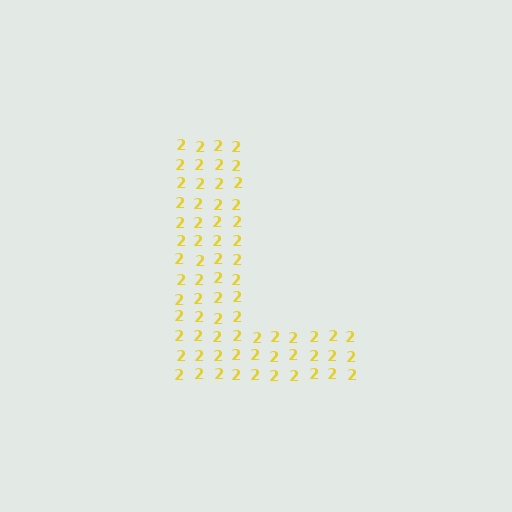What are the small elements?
The small elements are digit 2's.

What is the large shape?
The large shape is the letter L.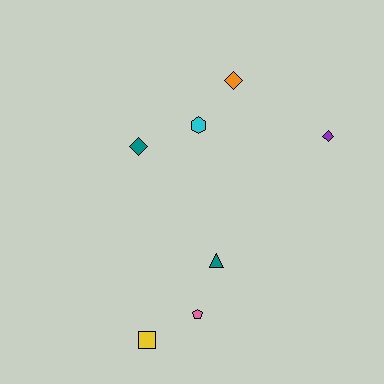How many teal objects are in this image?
There are 2 teal objects.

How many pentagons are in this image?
There is 1 pentagon.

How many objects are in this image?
There are 7 objects.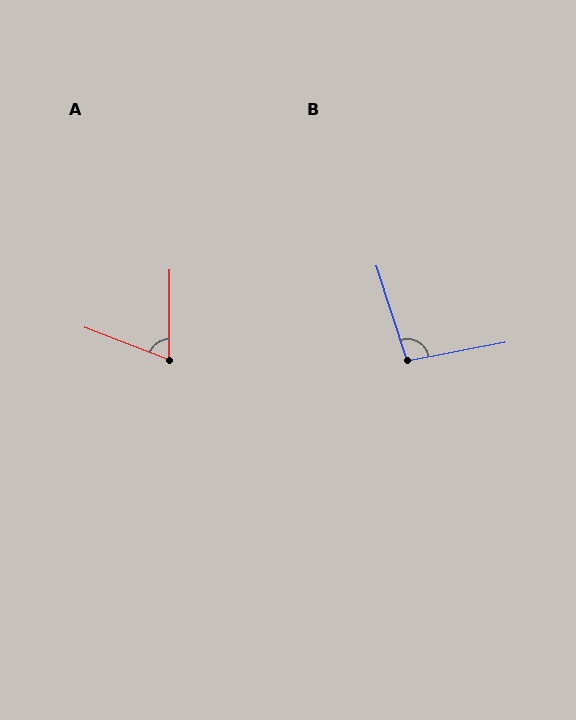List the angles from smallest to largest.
A (69°), B (97°).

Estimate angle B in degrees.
Approximately 97 degrees.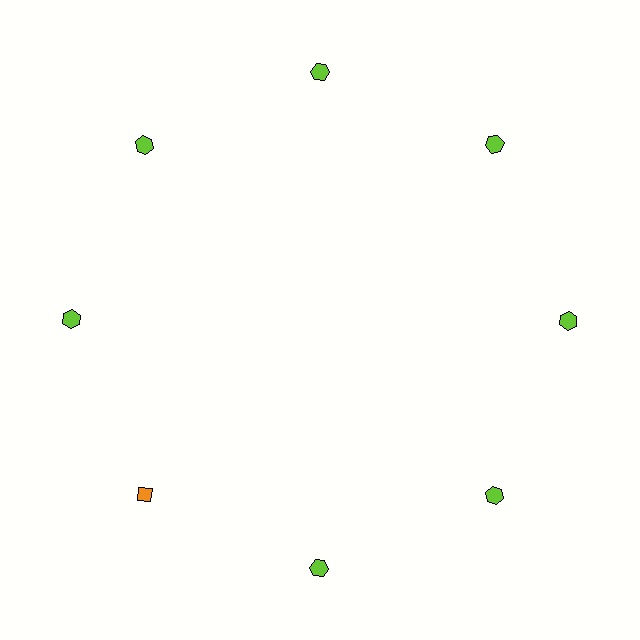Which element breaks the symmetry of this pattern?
The orange diamond at roughly the 8 o'clock position breaks the symmetry. All other shapes are lime hexagons.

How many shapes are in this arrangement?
There are 8 shapes arranged in a ring pattern.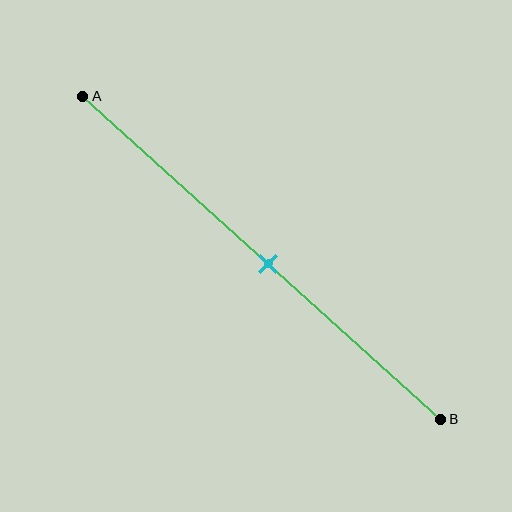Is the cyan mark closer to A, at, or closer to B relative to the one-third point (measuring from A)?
The cyan mark is closer to point B than the one-third point of segment AB.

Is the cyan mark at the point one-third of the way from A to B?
No, the mark is at about 50% from A, not at the 33% one-third point.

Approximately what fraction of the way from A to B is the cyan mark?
The cyan mark is approximately 50% of the way from A to B.